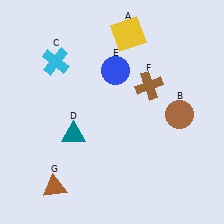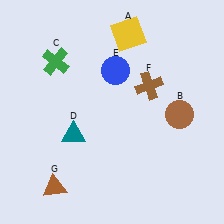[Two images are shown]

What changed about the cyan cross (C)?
In Image 1, C is cyan. In Image 2, it changed to green.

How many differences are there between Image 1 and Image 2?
There is 1 difference between the two images.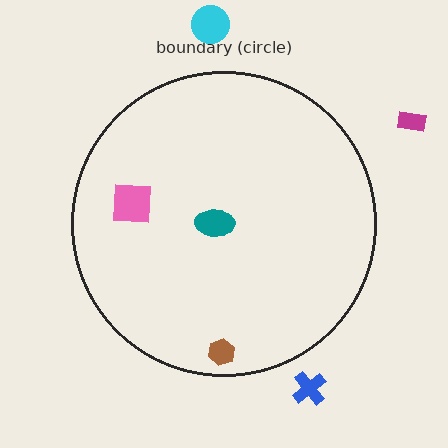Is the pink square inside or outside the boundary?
Inside.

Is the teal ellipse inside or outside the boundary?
Inside.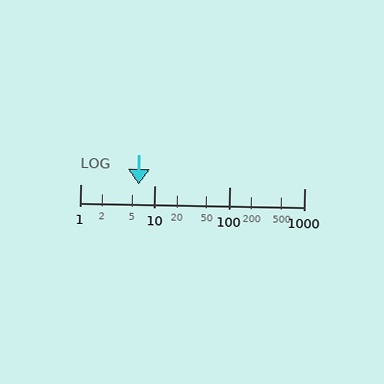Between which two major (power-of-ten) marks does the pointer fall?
The pointer is between 1 and 10.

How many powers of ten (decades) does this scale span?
The scale spans 3 decades, from 1 to 1000.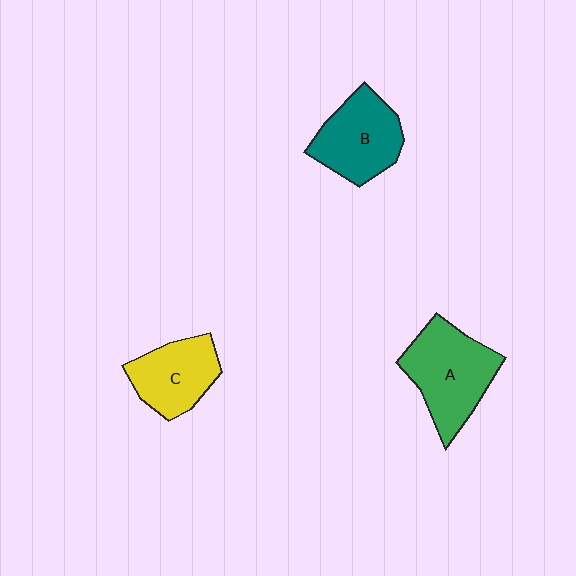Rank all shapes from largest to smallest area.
From largest to smallest: A (green), B (teal), C (yellow).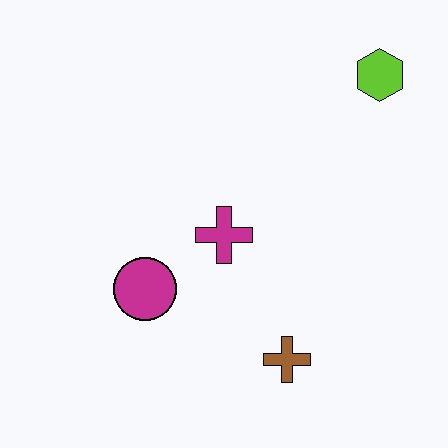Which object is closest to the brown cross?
The magenta cross is closest to the brown cross.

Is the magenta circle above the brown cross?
Yes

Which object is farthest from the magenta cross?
The lime hexagon is farthest from the magenta cross.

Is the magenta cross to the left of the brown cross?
Yes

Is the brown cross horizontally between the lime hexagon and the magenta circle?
Yes